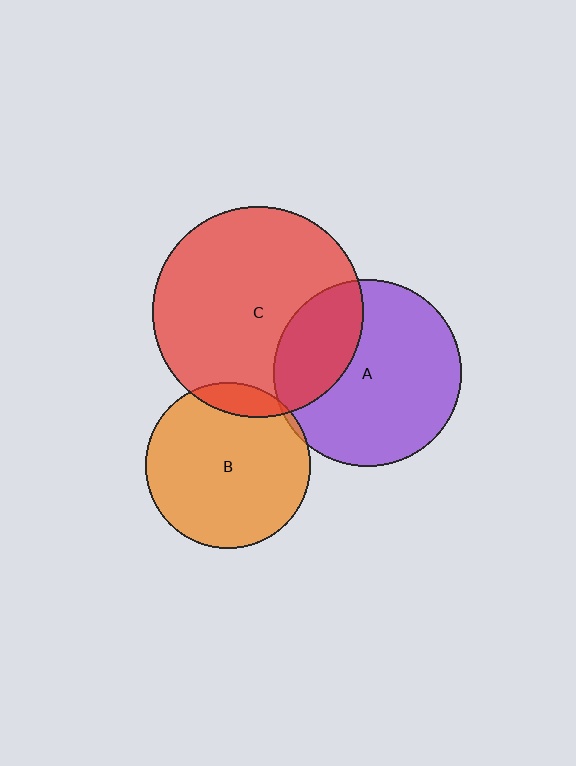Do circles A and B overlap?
Yes.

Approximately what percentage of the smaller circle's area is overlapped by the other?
Approximately 5%.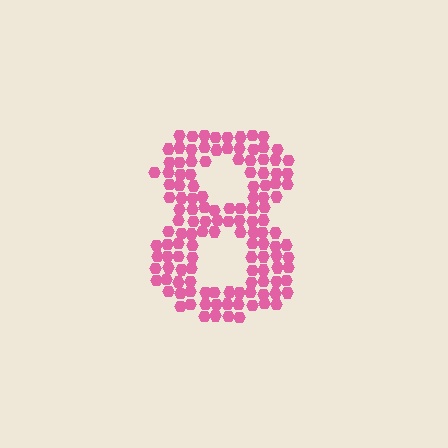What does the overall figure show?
The overall figure shows the digit 8.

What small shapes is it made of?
It is made of small hexagons.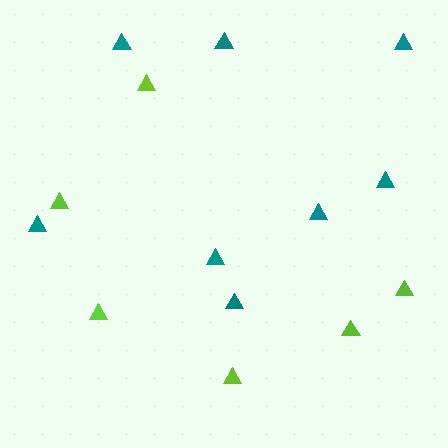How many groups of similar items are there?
There are 2 groups: one group of teal triangles (8) and one group of lime triangles (6).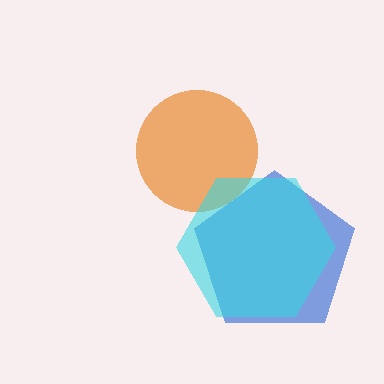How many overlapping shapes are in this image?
There are 3 overlapping shapes in the image.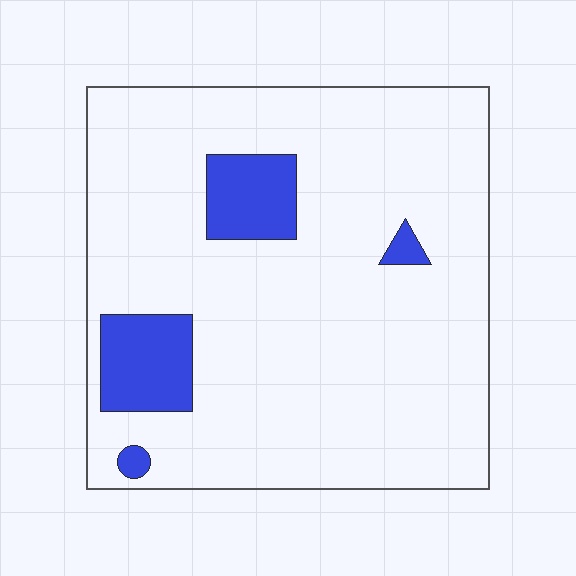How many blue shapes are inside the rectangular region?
4.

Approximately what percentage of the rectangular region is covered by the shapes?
Approximately 10%.